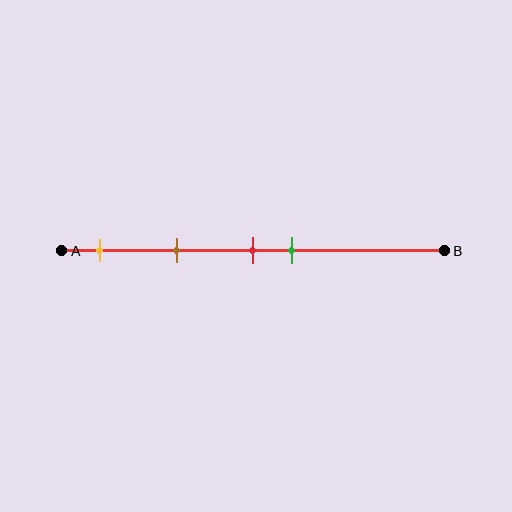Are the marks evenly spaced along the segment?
No, the marks are not evenly spaced.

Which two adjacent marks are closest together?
The red and green marks are the closest adjacent pair.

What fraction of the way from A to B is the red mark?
The red mark is approximately 50% (0.5) of the way from A to B.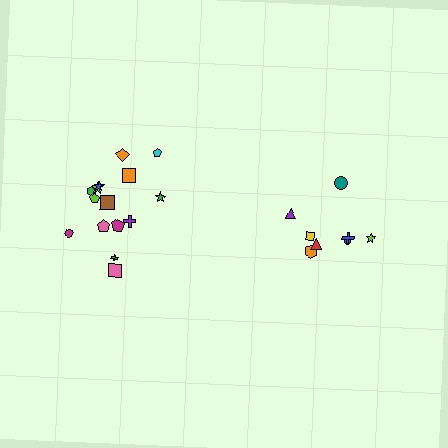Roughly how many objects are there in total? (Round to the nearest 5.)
Roughly 25 objects in total.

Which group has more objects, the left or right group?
The left group.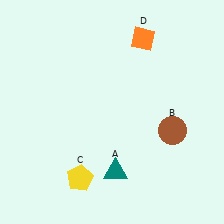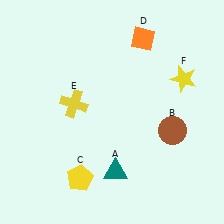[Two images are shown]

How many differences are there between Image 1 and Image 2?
There are 2 differences between the two images.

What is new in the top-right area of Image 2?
A yellow star (F) was added in the top-right area of Image 2.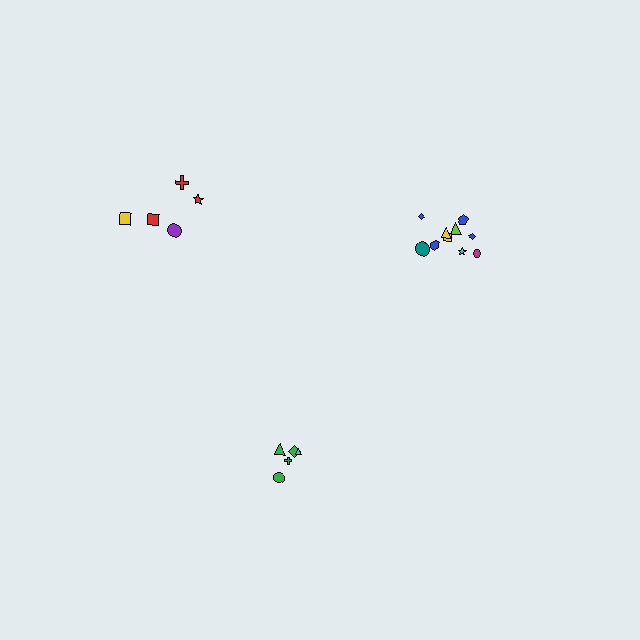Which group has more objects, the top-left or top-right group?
The top-right group.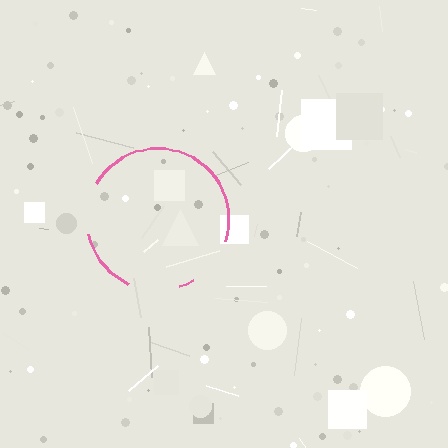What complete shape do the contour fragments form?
The contour fragments form a circle.